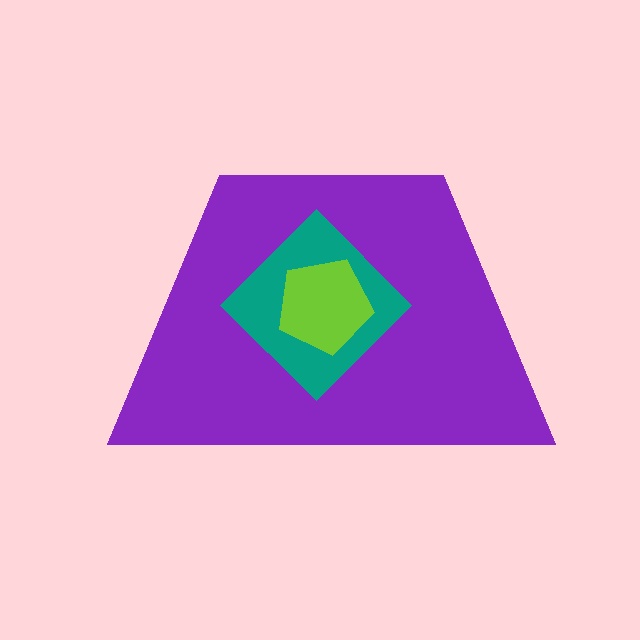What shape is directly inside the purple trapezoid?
The teal diamond.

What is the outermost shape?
The purple trapezoid.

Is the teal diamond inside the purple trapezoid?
Yes.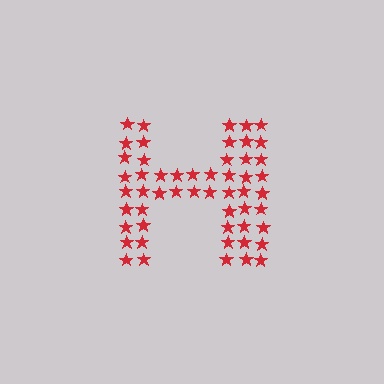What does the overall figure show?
The overall figure shows the letter H.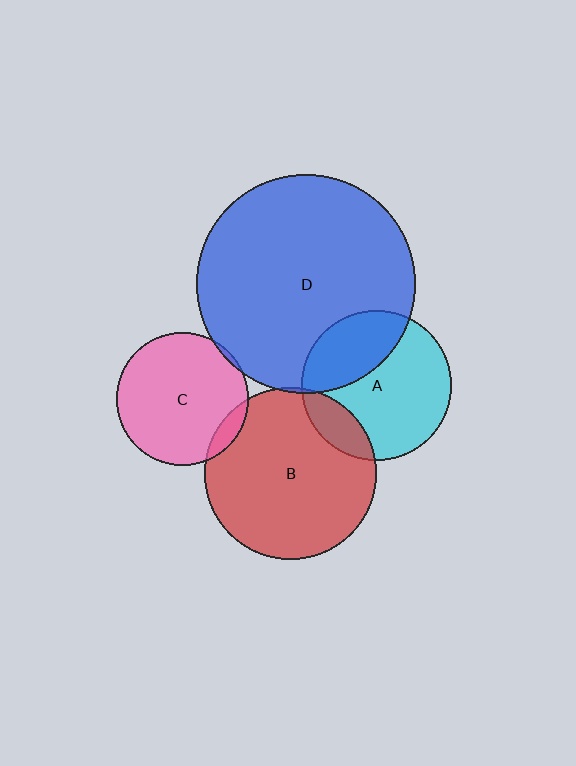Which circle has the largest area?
Circle D (blue).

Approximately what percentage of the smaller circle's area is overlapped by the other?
Approximately 5%.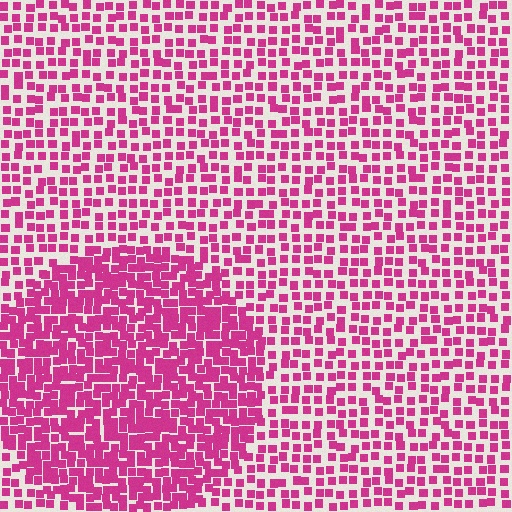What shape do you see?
I see a circle.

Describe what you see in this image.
The image contains small magenta elements arranged at two different densities. A circle-shaped region is visible where the elements are more densely packed than the surrounding area.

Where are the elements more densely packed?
The elements are more densely packed inside the circle boundary.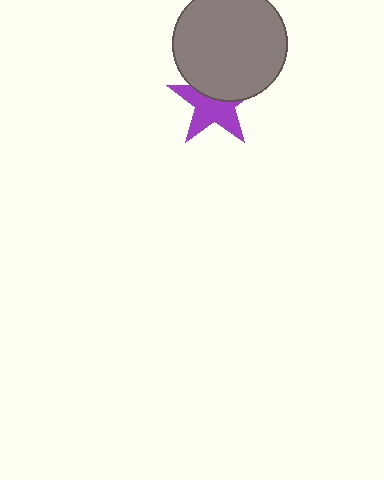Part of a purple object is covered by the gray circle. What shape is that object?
It is a star.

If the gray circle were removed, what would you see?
You would see the complete purple star.